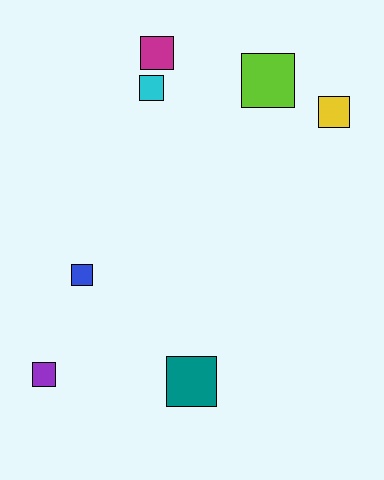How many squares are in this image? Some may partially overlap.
There are 7 squares.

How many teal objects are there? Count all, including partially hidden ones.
There is 1 teal object.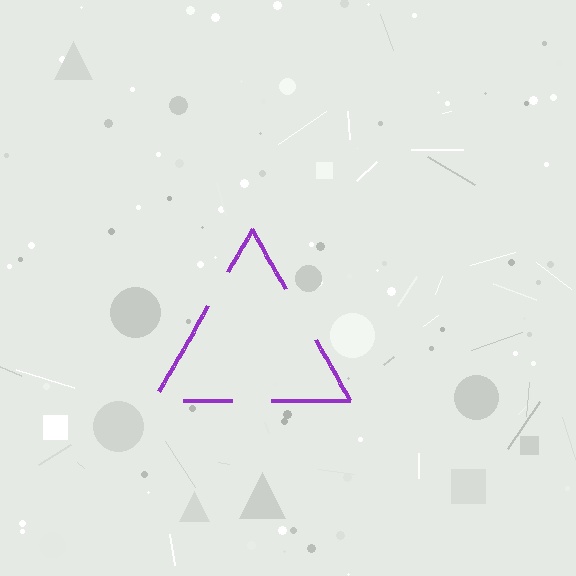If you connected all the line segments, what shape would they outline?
They would outline a triangle.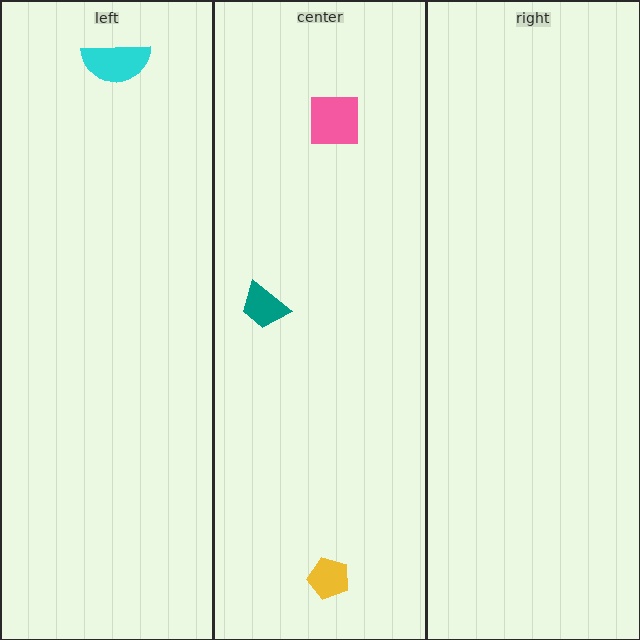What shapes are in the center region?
The pink square, the yellow pentagon, the teal trapezoid.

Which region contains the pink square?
The center region.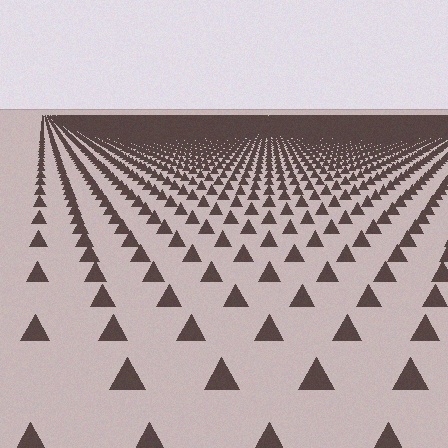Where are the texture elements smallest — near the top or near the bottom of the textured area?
Near the top.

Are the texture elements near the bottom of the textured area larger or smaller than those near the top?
Larger. Near the bottom, elements are closer to the viewer and appear at a bigger on-screen size.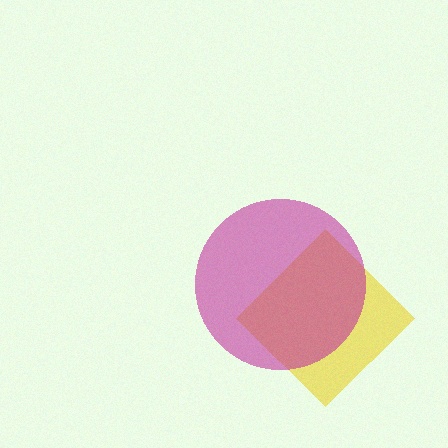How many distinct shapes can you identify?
There are 2 distinct shapes: a yellow diamond, a magenta circle.